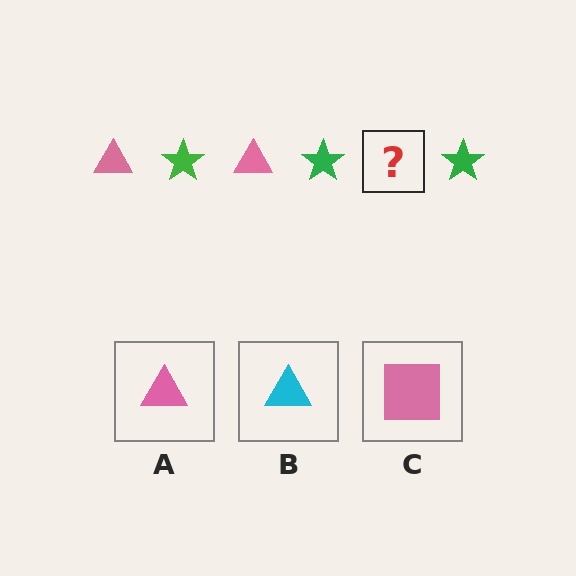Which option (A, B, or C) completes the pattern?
A.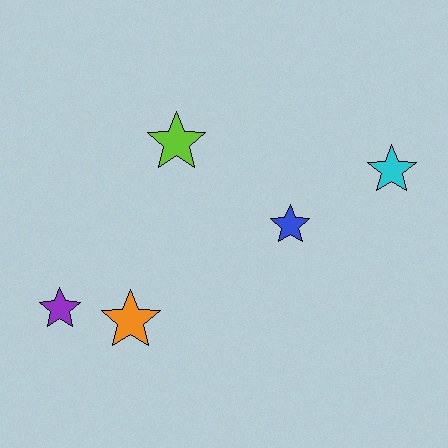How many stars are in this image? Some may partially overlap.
There are 5 stars.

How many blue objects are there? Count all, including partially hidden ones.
There is 1 blue object.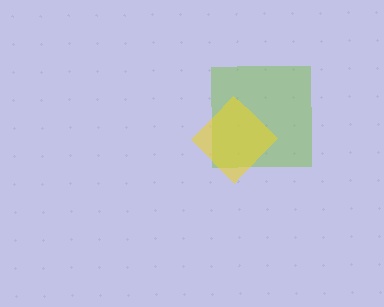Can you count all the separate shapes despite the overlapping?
Yes, there are 2 separate shapes.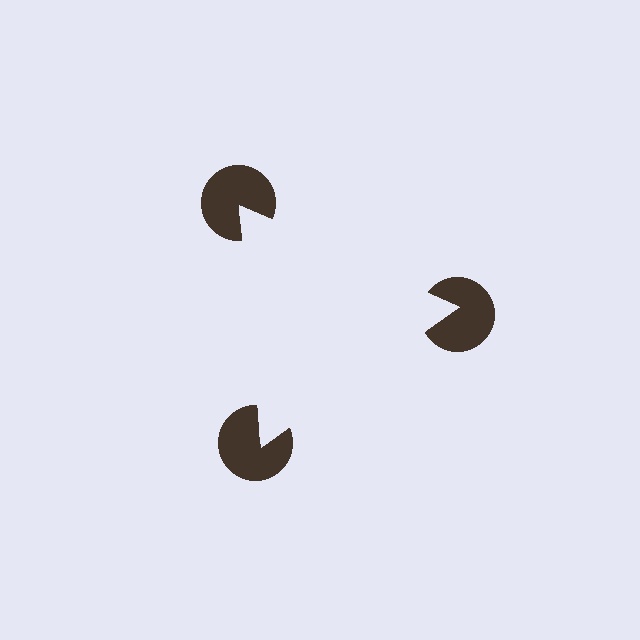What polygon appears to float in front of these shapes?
An illusory triangle — its edges are inferred from the aligned wedge cuts in the pac-man discs, not physically drawn.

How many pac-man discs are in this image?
There are 3 — one at each vertex of the illusory triangle.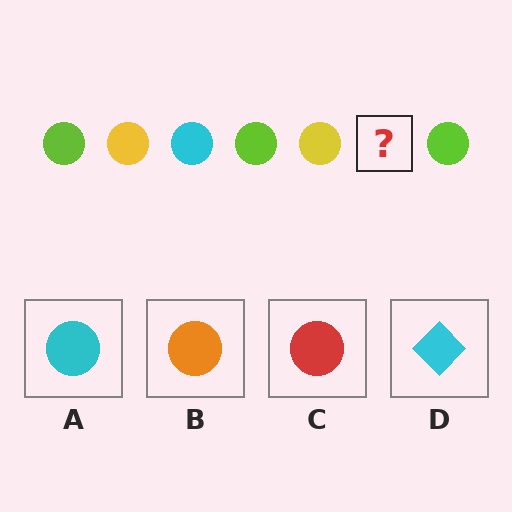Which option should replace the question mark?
Option A.